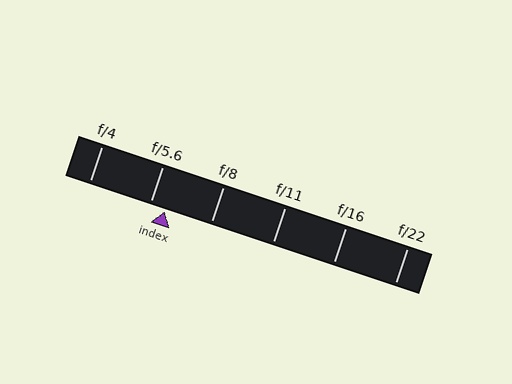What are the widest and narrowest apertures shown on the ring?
The widest aperture shown is f/4 and the narrowest is f/22.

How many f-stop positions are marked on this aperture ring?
There are 6 f-stop positions marked.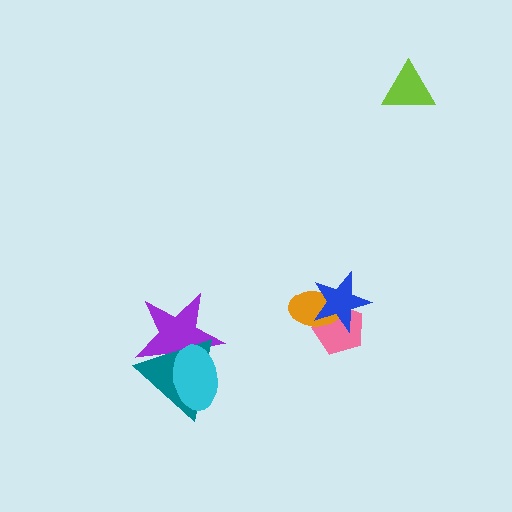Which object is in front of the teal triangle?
The cyan ellipse is in front of the teal triangle.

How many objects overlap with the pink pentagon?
2 objects overlap with the pink pentagon.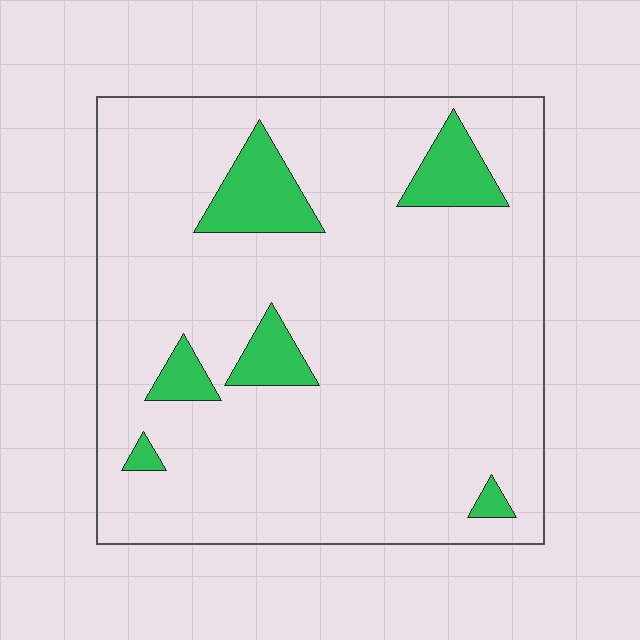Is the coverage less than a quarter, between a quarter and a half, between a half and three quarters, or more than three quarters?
Less than a quarter.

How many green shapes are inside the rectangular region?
6.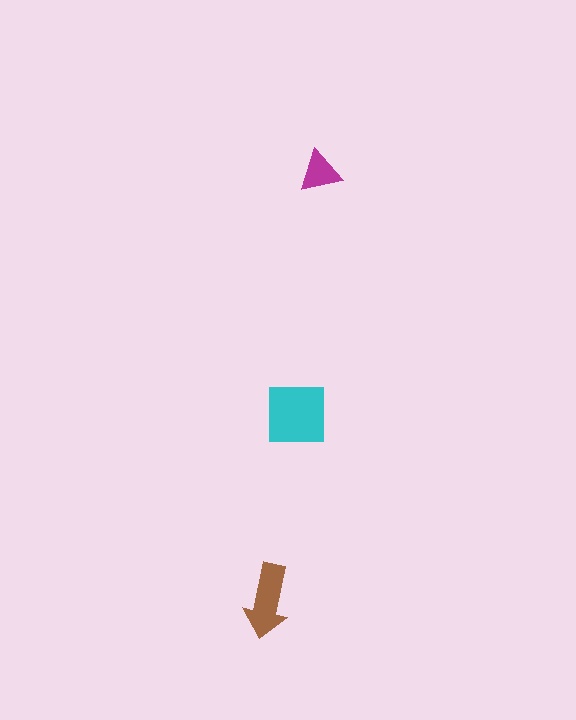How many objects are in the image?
There are 3 objects in the image.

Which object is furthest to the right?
The magenta triangle is rightmost.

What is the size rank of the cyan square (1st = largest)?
1st.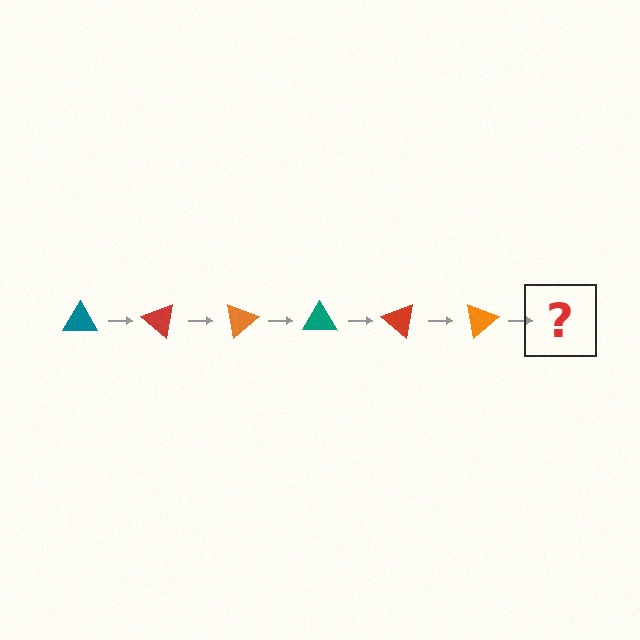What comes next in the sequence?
The next element should be a teal triangle, rotated 240 degrees from the start.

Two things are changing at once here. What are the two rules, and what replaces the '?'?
The two rules are that it rotates 40 degrees each step and the color cycles through teal, red, and orange. The '?' should be a teal triangle, rotated 240 degrees from the start.